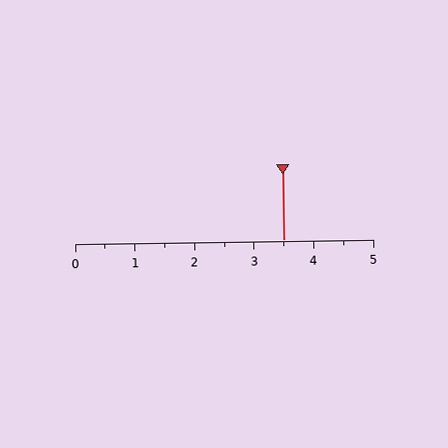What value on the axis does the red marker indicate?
The marker indicates approximately 3.5.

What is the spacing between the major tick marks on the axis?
The major ticks are spaced 1 apart.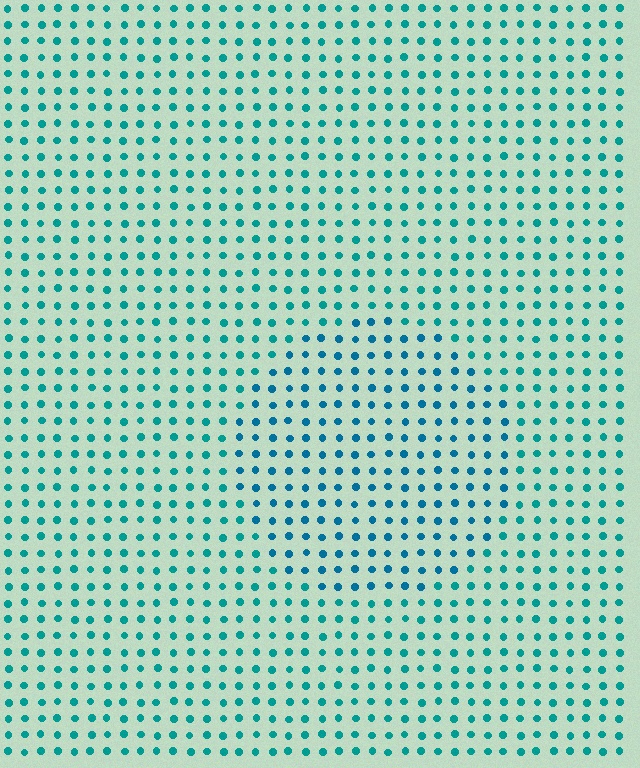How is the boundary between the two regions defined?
The boundary is defined purely by a slight shift in hue (about 20 degrees). Spacing, size, and orientation are identical on both sides.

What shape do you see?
I see a circle.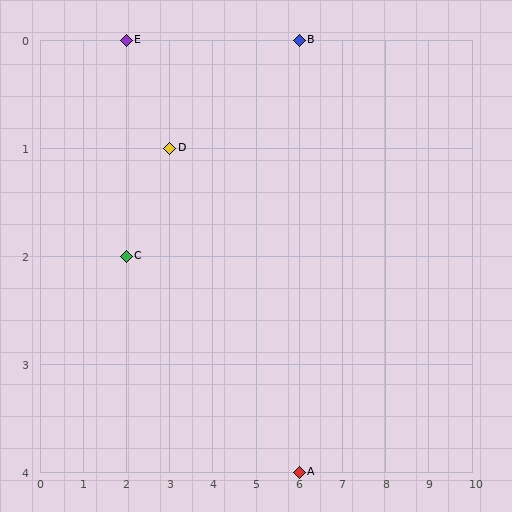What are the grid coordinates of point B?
Point B is at grid coordinates (6, 0).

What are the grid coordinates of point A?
Point A is at grid coordinates (6, 4).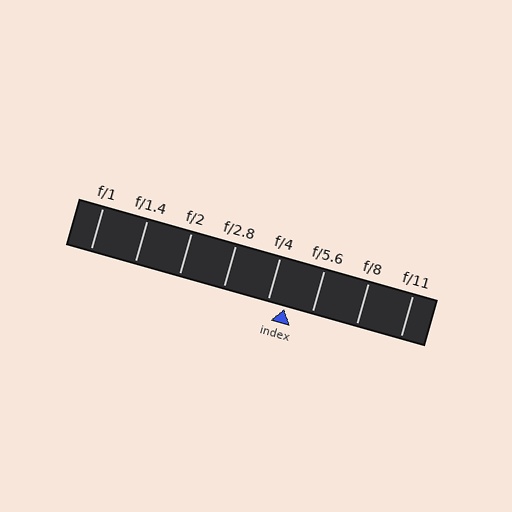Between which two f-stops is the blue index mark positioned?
The index mark is between f/4 and f/5.6.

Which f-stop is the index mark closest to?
The index mark is closest to f/4.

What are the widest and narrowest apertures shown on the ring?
The widest aperture shown is f/1 and the narrowest is f/11.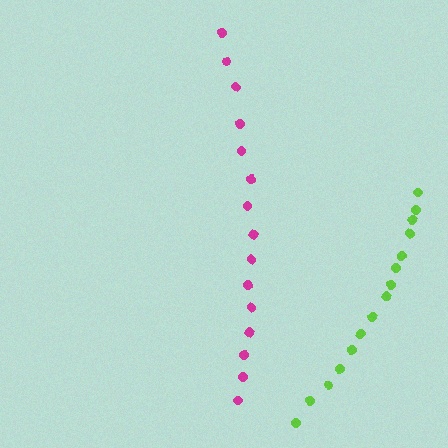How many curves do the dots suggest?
There are 2 distinct paths.